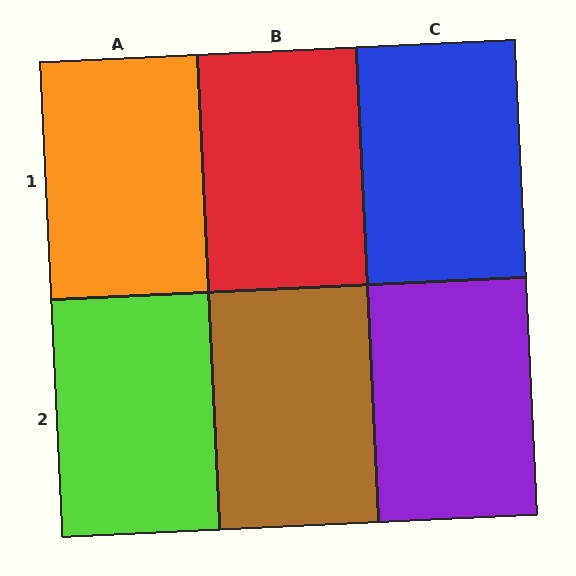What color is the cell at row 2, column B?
Brown.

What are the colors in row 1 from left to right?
Orange, red, blue.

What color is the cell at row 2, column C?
Purple.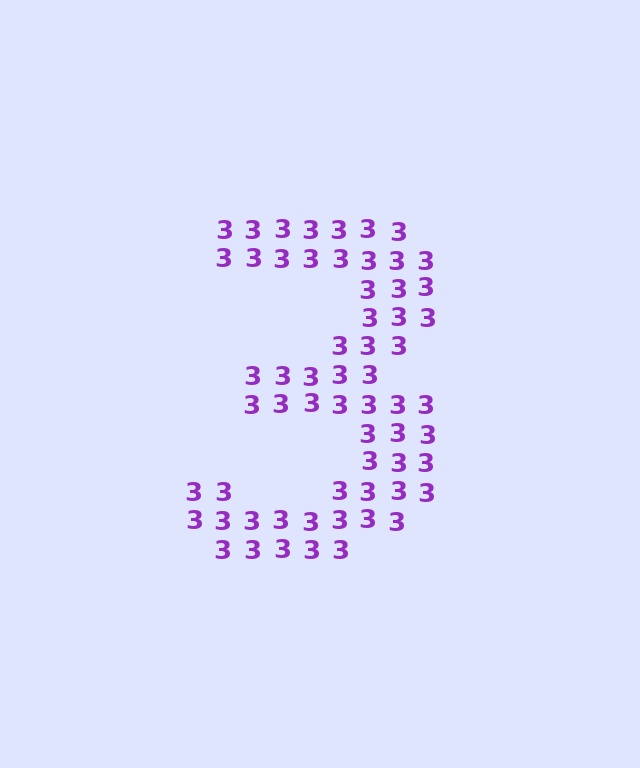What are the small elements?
The small elements are digit 3's.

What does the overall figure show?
The overall figure shows the digit 3.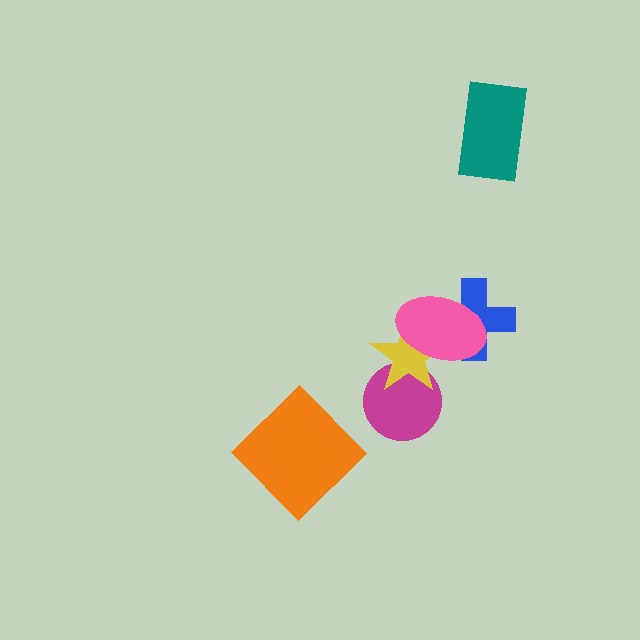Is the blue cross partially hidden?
Yes, it is partially covered by another shape.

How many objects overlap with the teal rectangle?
0 objects overlap with the teal rectangle.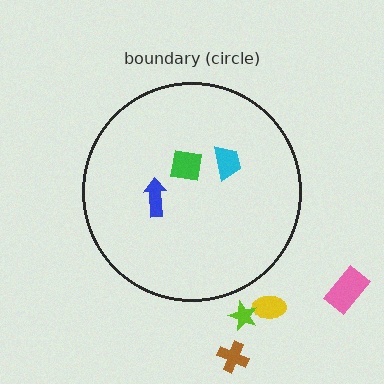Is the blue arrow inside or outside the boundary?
Inside.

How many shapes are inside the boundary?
3 inside, 4 outside.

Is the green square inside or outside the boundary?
Inside.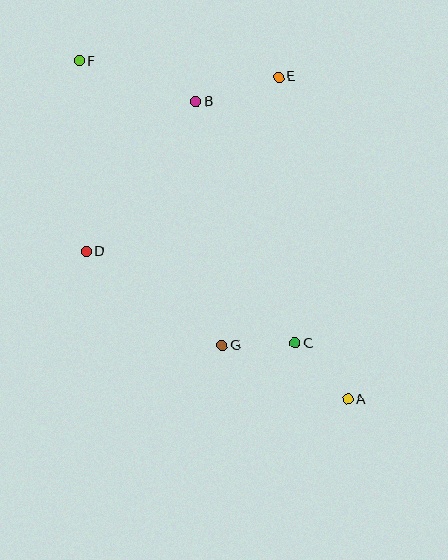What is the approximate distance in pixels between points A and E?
The distance between A and E is approximately 329 pixels.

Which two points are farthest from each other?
Points A and F are farthest from each other.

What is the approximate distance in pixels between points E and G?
The distance between E and G is approximately 274 pixels.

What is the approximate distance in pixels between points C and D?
The distance between C and D is approximately 228 pixels.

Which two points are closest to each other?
Points C and G are closest to each other.